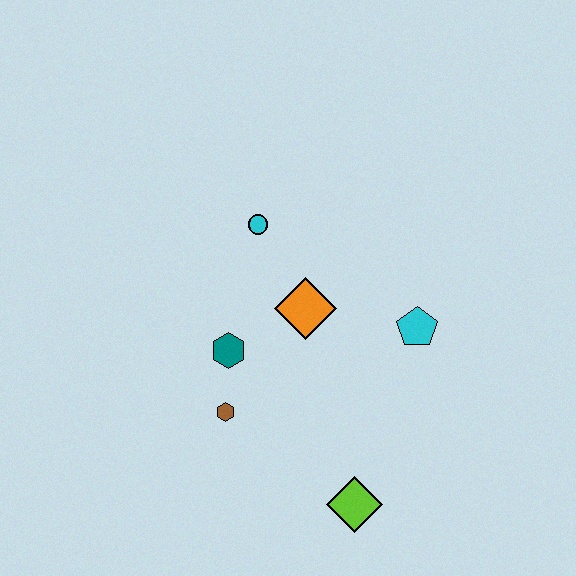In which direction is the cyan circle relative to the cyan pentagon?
The cyan circle is to the left of the cyan pentagon.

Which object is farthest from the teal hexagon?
The lime diamond is farthest from the teal hexagon.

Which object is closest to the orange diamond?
The teal hexagon is closest to the orange diamond.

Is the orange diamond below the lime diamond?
No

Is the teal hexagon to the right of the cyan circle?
No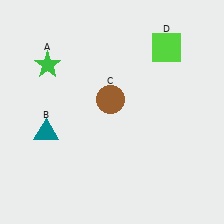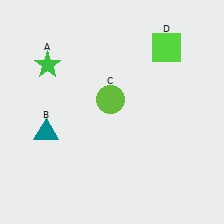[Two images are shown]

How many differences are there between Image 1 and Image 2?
There is 1 difference between the two images.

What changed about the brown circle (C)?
In Image 1, C is brown. In Image 2, it changed to lime.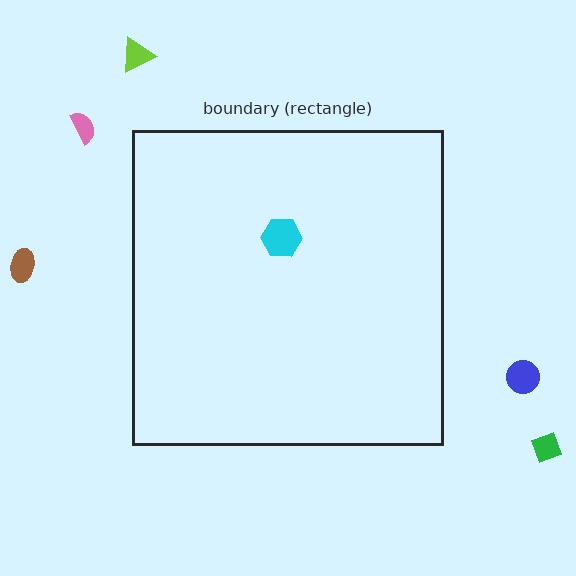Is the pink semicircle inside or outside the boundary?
Outside.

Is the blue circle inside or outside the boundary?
Outside.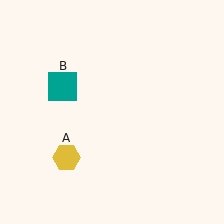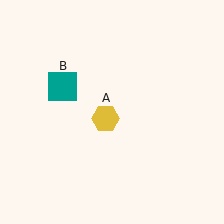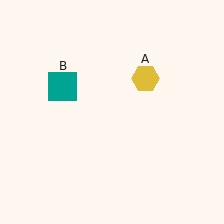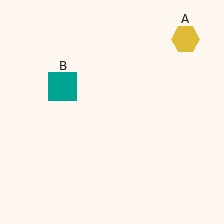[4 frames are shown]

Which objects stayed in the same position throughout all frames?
Teal square (object B) remained stationary.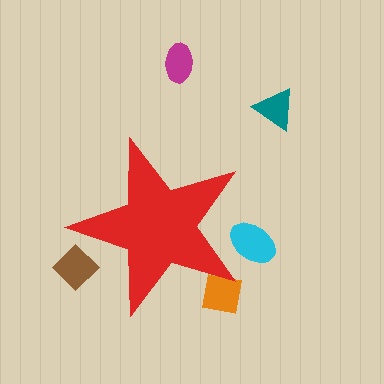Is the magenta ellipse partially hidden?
No, the magenta ellipse is fully visible.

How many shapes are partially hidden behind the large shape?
3 shapes are partially hidden.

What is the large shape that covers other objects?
A red star.